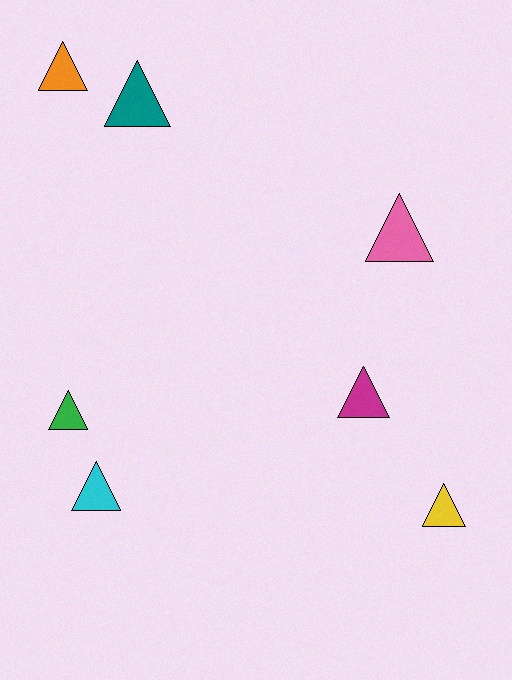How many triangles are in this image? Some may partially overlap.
There are 7 triangles.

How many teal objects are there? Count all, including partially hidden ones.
There is 1 teal object.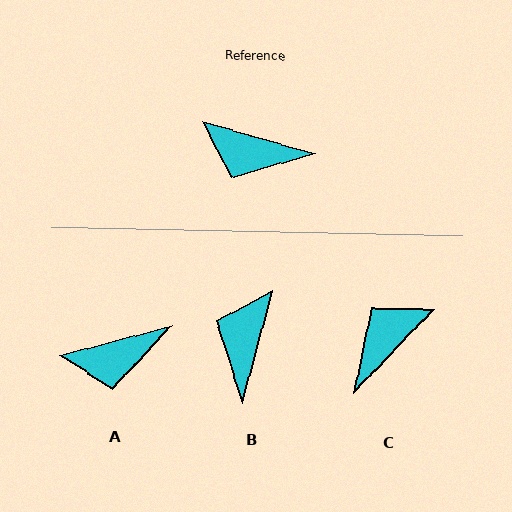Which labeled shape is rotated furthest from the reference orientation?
C, about 118 degrees away.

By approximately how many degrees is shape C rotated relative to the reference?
Approximately 118 degrees clockwise.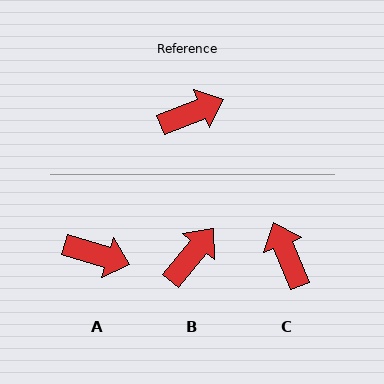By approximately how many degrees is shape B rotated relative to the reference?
Approximately 28 degrees counter-clockwise.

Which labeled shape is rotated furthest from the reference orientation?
C, about 91 degrees away.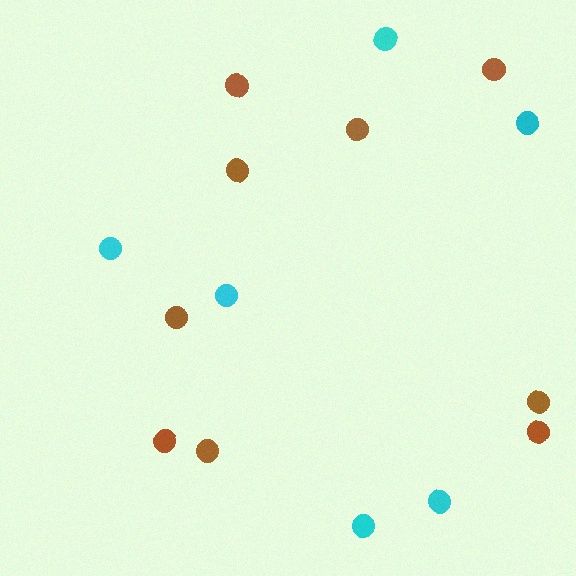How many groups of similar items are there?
There are 2 groups: one group of brown circles (9) and one group of cyan circles (6).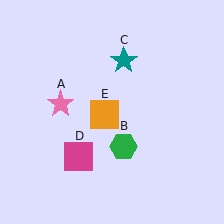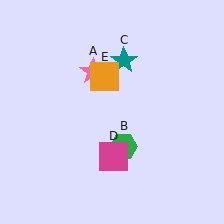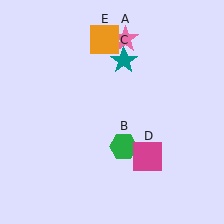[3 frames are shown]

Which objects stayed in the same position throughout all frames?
Green hexagon (object B) and teal star (object C) remained stationary.